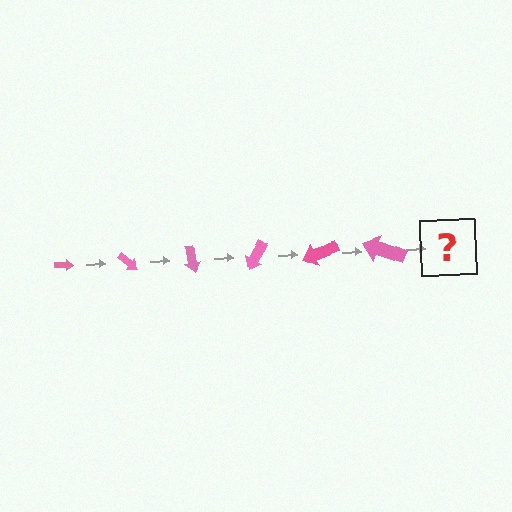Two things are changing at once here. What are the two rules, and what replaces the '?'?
The two rules are that the arrow grows larger each step and it rotates 40 degrees each step. The '?' should be an arrow, larger than the previous one and rotated 240 degrees from the start.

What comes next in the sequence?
The next element should be an arrow, larger than the previous one and rotated 240 degrees from the start.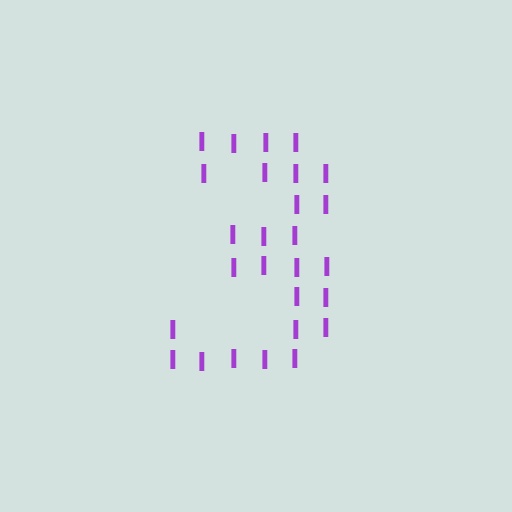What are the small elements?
The small elements are letter I's.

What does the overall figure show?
The overall figure shows the digit 3.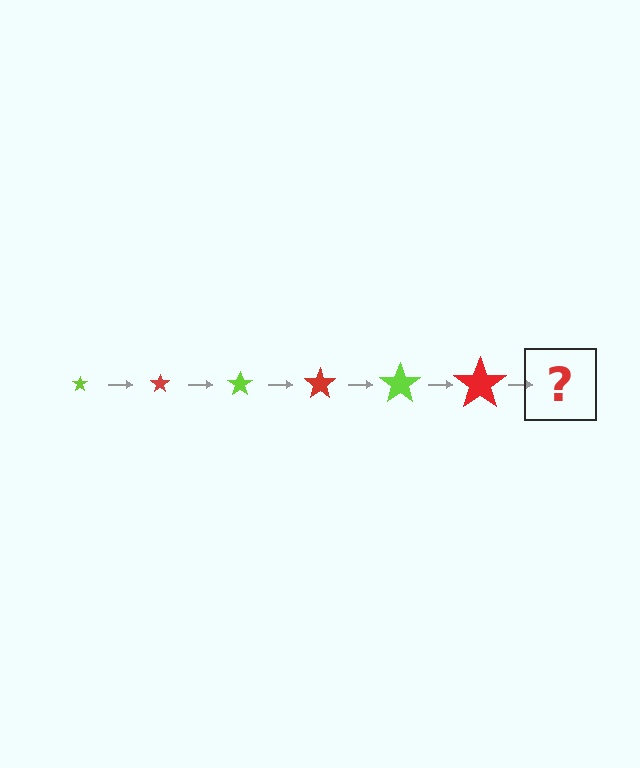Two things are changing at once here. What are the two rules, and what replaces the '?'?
The two rules are that the star grows larger each step and the color cycles through lime and red. The '?' should be a lime star, larger than the previous one.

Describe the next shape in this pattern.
It should be a lime star, larger than the previous one.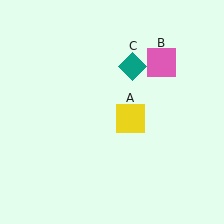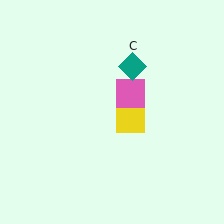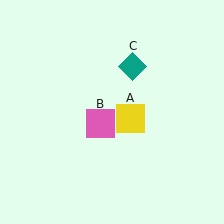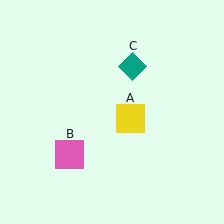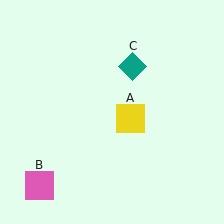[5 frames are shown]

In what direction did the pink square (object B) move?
The pink square (object B) moved down and to the left.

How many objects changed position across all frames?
1 object changed position: pink square (object B).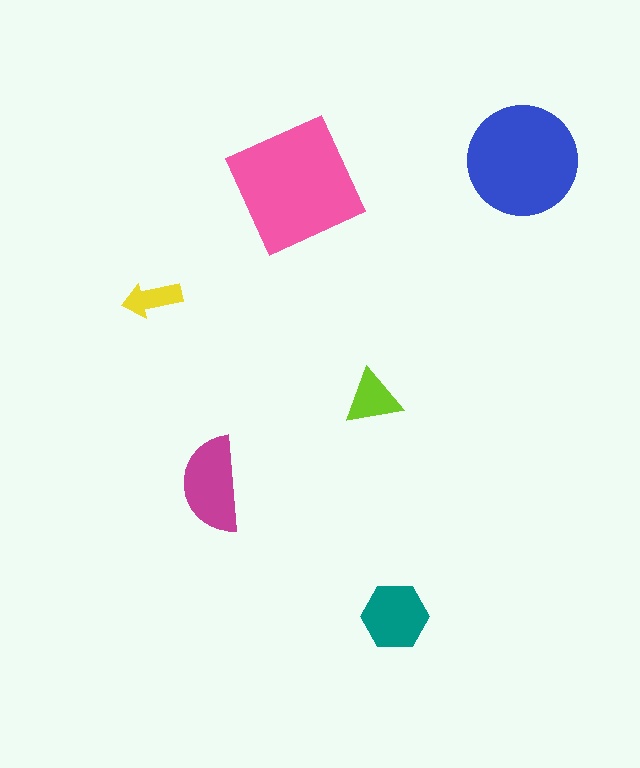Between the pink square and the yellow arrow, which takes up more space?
The pink square.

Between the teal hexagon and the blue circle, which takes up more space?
The blue circle.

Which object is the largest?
The pink square.